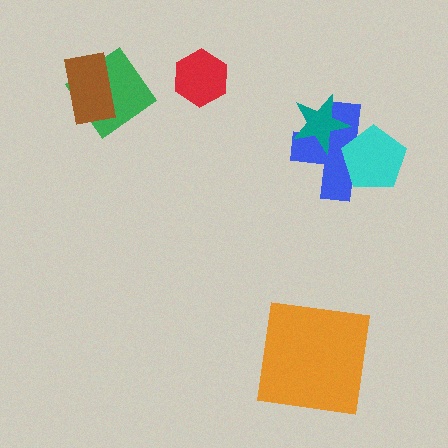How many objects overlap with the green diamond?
1 object overlaps with the green diamond.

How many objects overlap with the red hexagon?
0 objects overlap with the red hexagon.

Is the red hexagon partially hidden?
No, no other shape covers it.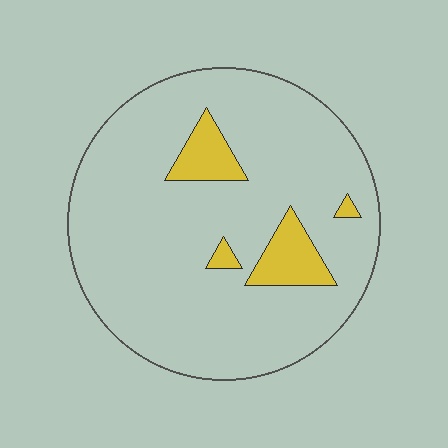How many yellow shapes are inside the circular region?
4.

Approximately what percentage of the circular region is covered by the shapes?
Approximately 10%.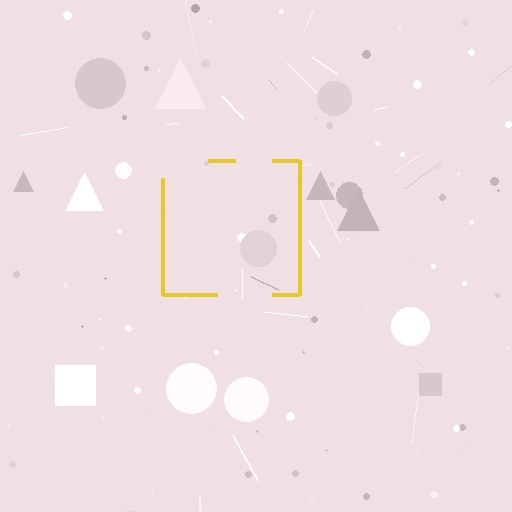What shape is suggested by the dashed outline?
The dashed outline suggests a square.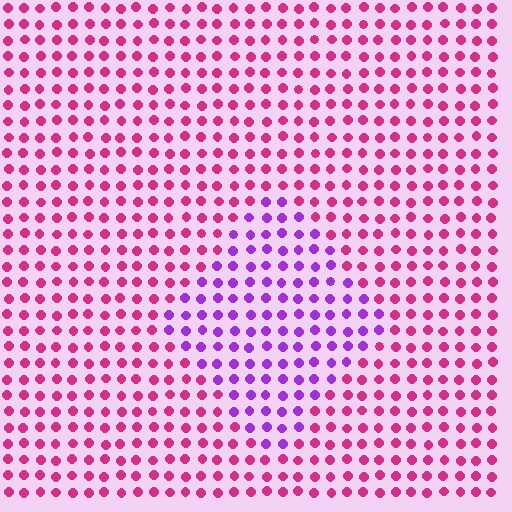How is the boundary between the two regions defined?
The boundary is defined purely by a slight shift in hue (about 45 degrees). Spacing, size, and orientation are identical on both sides.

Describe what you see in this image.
The image is filled with small magenta elements in a uniform arrangement. A diamond-shaped region is visible where the elements are tinted to a slightly different hue, forming a subtle color boundary.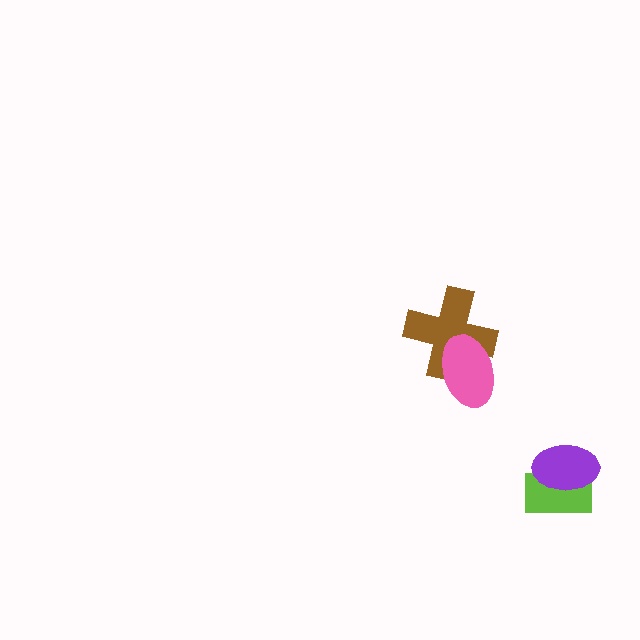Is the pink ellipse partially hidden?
No, no other shape covers it.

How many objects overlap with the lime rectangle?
1 object overlaps with the lime rectangle.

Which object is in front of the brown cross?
The pink ellipse is in front of the brown cross.